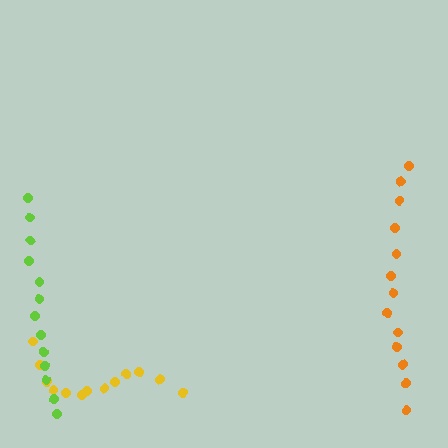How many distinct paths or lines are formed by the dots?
There are 3 distinct paths.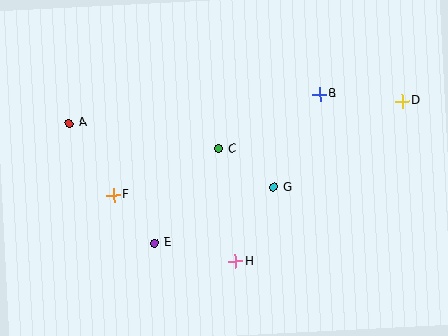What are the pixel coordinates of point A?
Point A is at (69, 123).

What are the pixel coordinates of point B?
Point B is at (320, 94).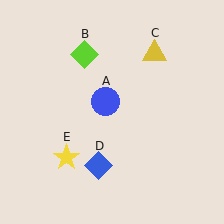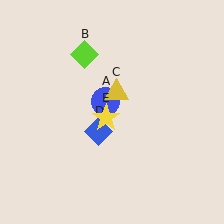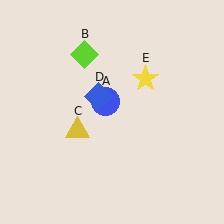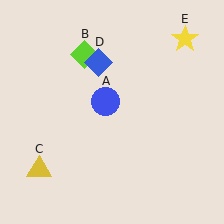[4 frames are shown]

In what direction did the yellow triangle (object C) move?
The yellow triangle (object C) moved down and to the left.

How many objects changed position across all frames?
3 objects changed position: yellow triangle (object C), blue diamond (object D), yellow star (object E).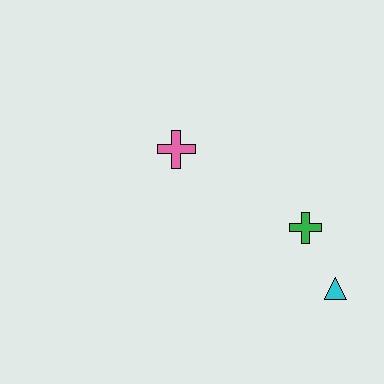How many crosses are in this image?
There are 2 crosses.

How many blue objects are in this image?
There are no blue objects.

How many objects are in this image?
There are 3 objects.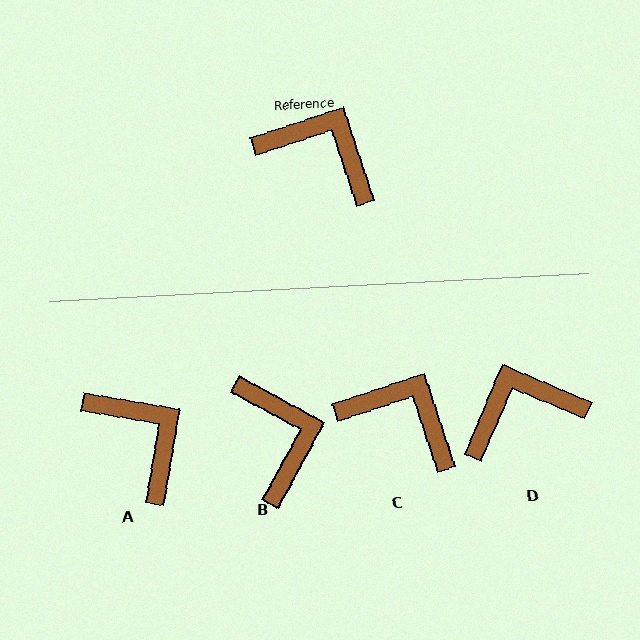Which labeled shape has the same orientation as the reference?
C.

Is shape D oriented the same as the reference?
No, it is off by about 49 degrees.